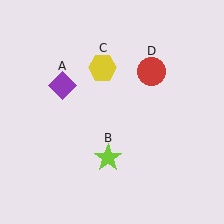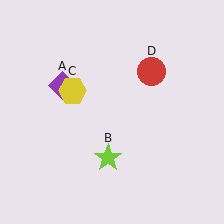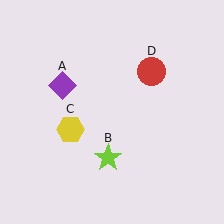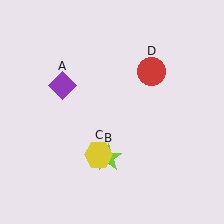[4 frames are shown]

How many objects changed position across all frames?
1 object changed position: yellow hexagon (object C).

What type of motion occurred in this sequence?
The yellow hexagon (object C) rotated counterclockwise around the center of the scene.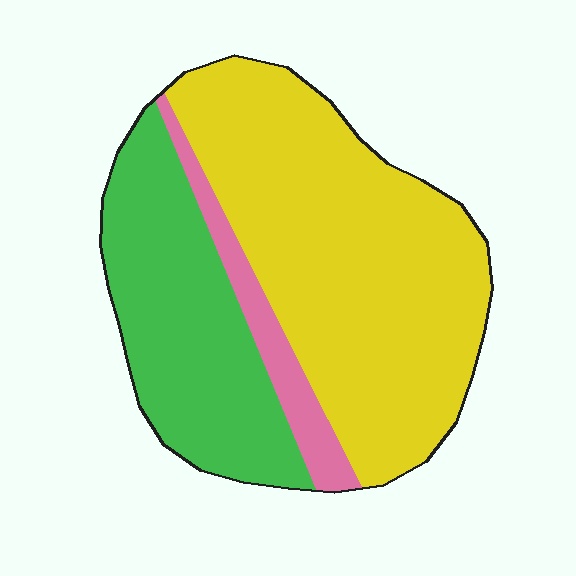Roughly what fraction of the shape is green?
Green takes up about one third (1/3) of the shape.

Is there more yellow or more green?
Yellow.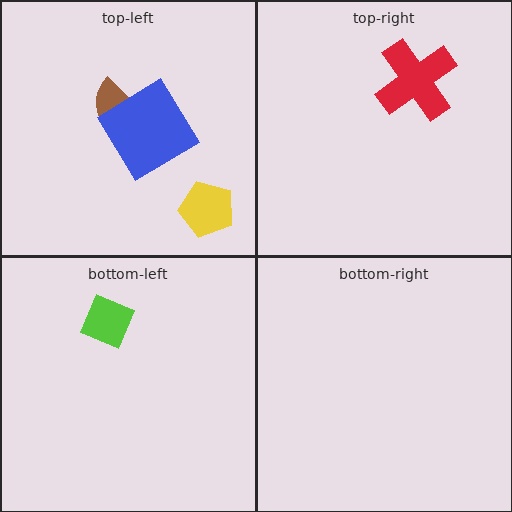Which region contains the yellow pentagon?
The top-left region.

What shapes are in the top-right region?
The red cross.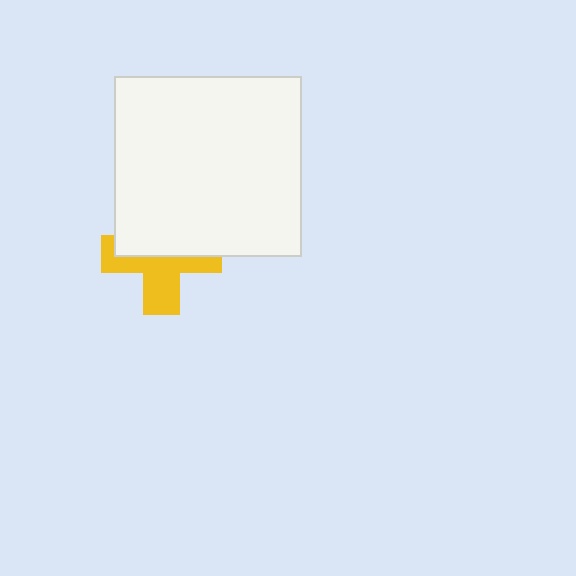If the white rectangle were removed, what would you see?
You would see the complete yellow cross.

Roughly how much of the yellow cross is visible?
About half of it is visible (roughly 49%).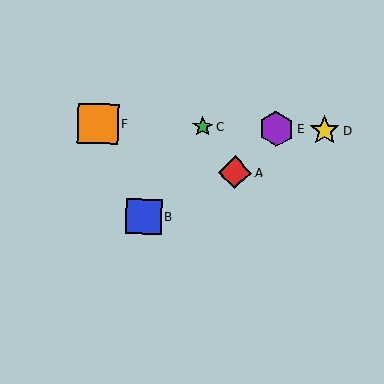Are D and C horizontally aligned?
Yes, both are at y≈130.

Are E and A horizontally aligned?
No, E is at y≈129 and A is at y≈173.